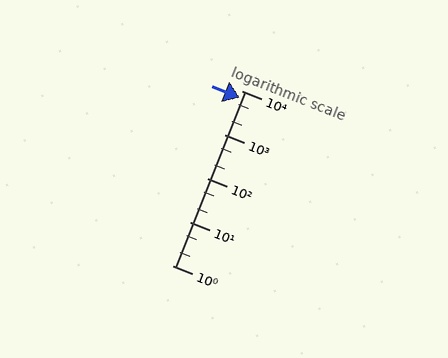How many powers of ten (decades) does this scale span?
The scale spans 4 decades, from 1 to 10000.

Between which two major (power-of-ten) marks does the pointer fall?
The pointer is between 1000 and 10000.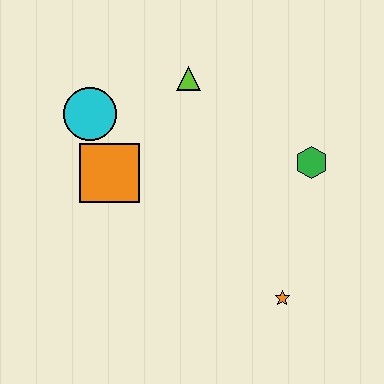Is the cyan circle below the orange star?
No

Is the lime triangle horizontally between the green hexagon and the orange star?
No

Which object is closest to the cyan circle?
The orange square is closest to the cyan circle.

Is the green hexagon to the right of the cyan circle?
Yes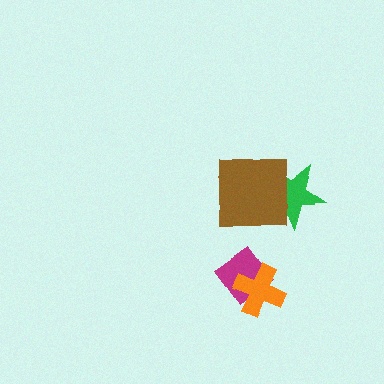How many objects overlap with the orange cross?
1 object overlaps with the orange cross.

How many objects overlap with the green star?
1 object overlaps with the green star.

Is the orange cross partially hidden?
No, no other shape covers it.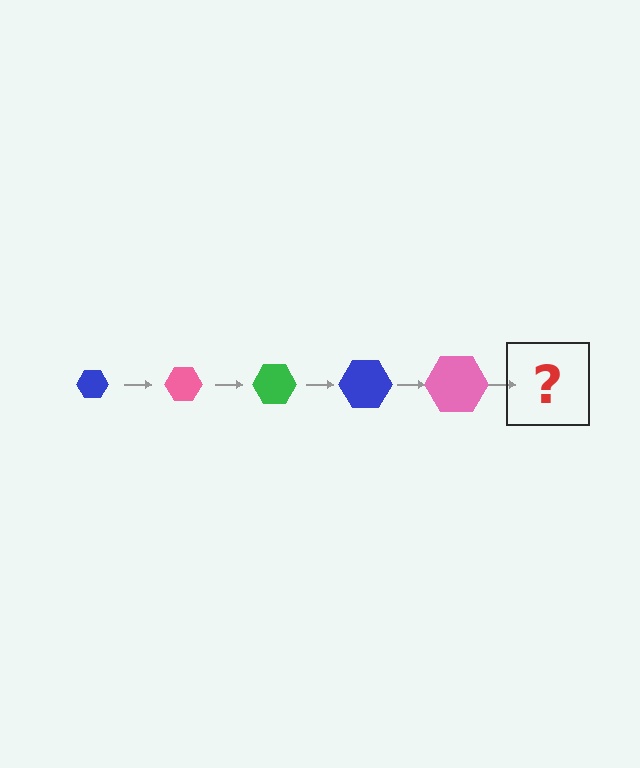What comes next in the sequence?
The next element should be a green hexagon, larger than the previous one.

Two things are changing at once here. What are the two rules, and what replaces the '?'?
The two rules are that the hexagon grows larger each step and the color cycles through blue, pink, and green. The '?' should be a green hexagon, larger than the previous one.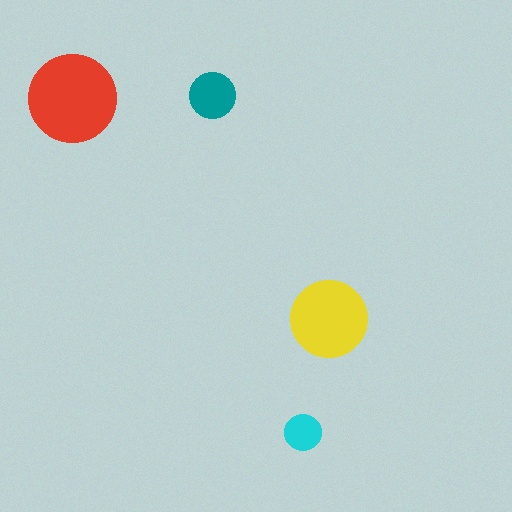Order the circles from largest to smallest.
the red one, the yellow one, the teal one, the cyan one.